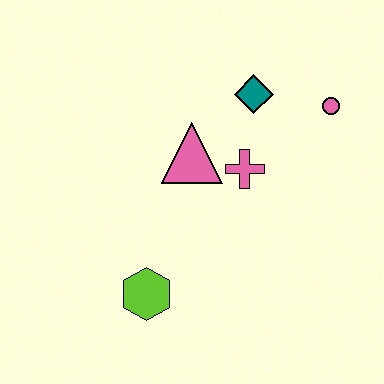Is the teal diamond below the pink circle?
No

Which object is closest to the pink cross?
The pink triangle is closest to the pink cross.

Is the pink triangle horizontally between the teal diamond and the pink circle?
No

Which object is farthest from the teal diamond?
The lime hexagon is farthest from the teal diamond.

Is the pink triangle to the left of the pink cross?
Yes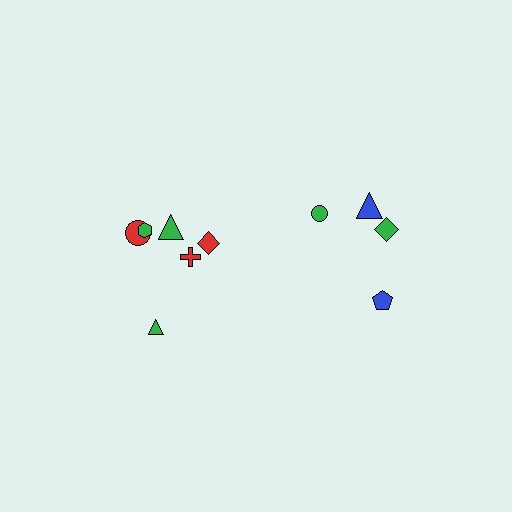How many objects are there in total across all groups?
There are 10 objects.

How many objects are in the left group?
There are 6 objects.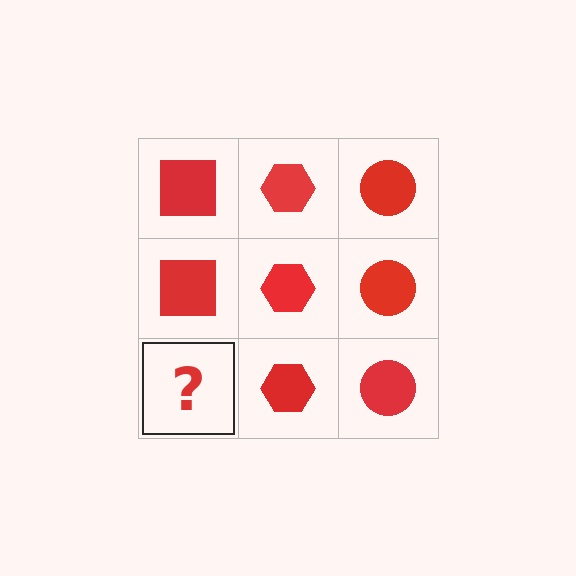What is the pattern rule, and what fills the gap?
The rule is that each column has a consistent shape. The gap should be filled with a red square.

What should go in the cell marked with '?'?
The missing cell should contain a red square.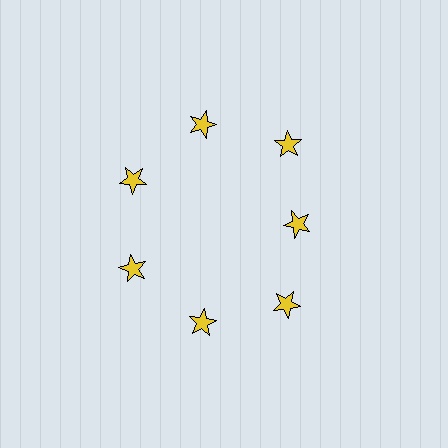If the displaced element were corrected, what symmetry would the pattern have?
It would have 7-fold rotational symmetry — the pattern would map onto itself every 51 degrees.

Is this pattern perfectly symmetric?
No. The 7 yellow stars are arranged in a ring, but one element near the 3 o'clock position is pulled inward toward the center, breaking the 7-fold rotational symmetry.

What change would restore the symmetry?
The symmetry would be restored by moving it outward, back onto the ring so that all 7 stars sit at equal angles and equal distance from the center.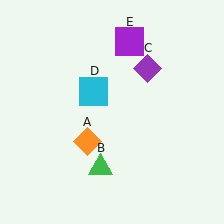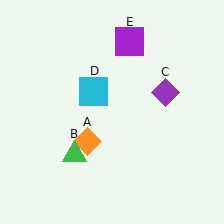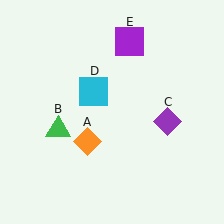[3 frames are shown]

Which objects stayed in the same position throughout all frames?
Orange diamond (object A) and cyan square (object D) and purple square (object E) remained stationary.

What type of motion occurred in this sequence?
The green triangle (object B), purple diamond (object C) rotated clockwise around the center of the scene.